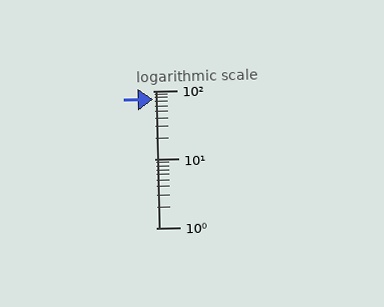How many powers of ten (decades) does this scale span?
The scale spans 2 decades, from 1 to 100.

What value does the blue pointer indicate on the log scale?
The pointer indicates approximately 75.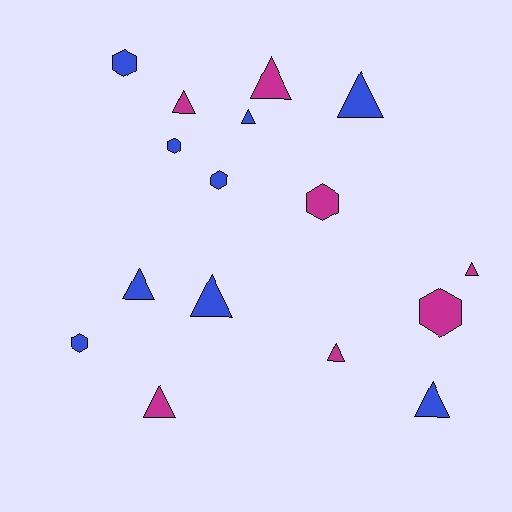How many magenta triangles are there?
There are 5 magenta triangles.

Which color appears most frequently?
Blue, with 9 objects.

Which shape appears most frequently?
Triangle, with 10 objects.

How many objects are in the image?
There are 16 objects.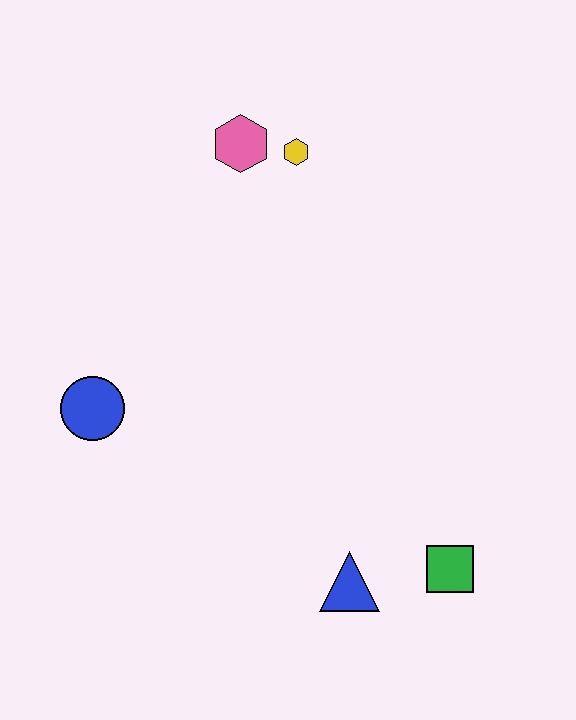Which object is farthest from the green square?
The pink hexagon is farthest from the green square.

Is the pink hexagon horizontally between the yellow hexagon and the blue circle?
Yes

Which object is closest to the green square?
The blue triangle is closest to the green square.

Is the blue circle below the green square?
No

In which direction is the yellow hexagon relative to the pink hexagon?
The yellow hexagon is to the right of the pink hexagon.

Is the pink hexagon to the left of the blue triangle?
Yes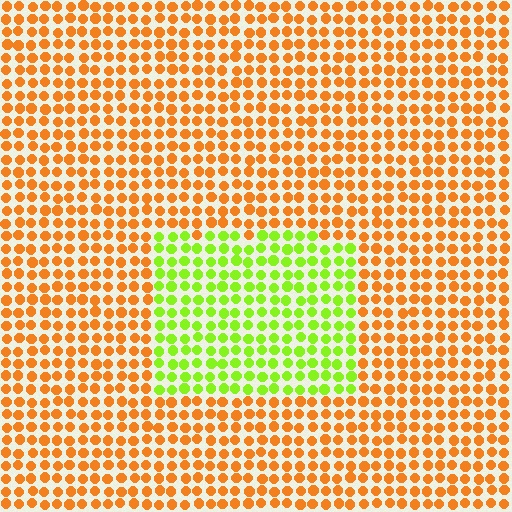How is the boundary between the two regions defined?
The boundary is defined purely by a slight shift in hue (about 63 degrees). Spacing, size, and orientation are identical on both sides.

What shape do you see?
I see a rectangle.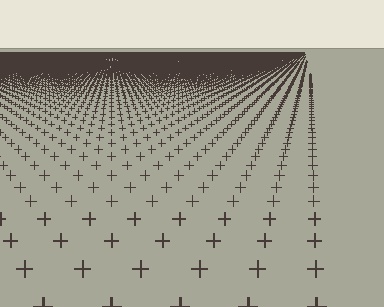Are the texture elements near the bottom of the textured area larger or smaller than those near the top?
Larger. Near the bottom, elements are closer to the viewer and appear at a bigger on-screen size.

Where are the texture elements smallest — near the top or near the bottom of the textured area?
Near the top.